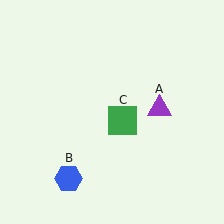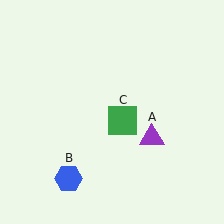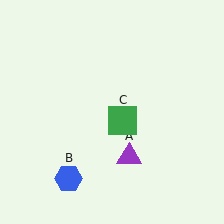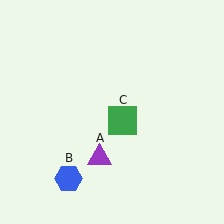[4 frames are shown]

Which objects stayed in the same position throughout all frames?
Blue hexagon (object B) and green square (object C) remained stationary.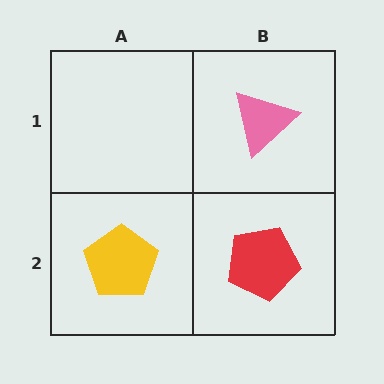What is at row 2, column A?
A yellow pentagon.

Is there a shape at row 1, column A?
No, that cell is empty.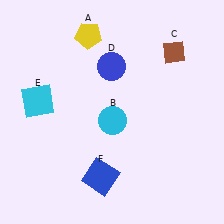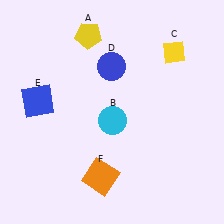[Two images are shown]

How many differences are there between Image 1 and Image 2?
There are 3 differences between the two images.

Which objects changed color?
C changed from brown to yellow. E changed from cyan to blue. F changed from blue to orange.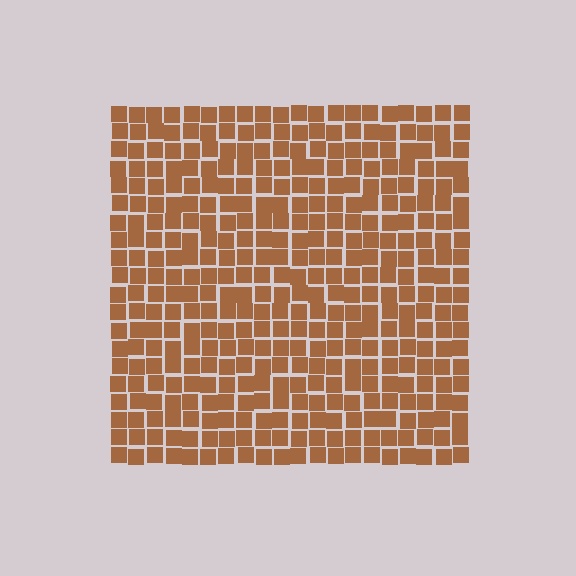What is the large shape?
The large shape is a square.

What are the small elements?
The small elements are squares.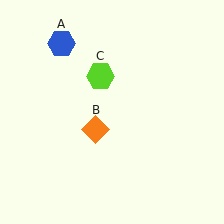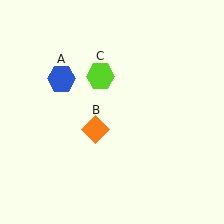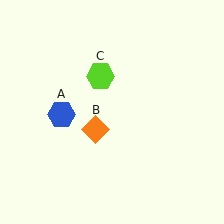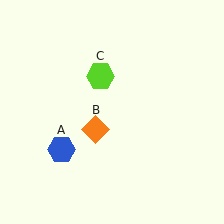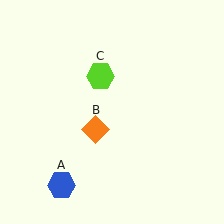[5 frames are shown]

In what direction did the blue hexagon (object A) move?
The blue hexagon (object A) moved down.